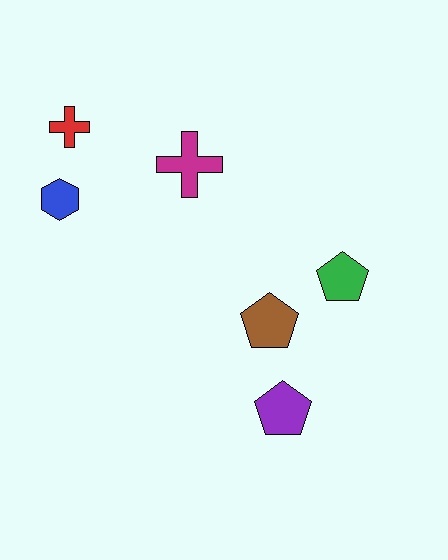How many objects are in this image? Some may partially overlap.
There are 6 objects.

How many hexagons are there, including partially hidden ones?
There is 1 hexagon.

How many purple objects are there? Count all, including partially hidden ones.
There is 1 purple object.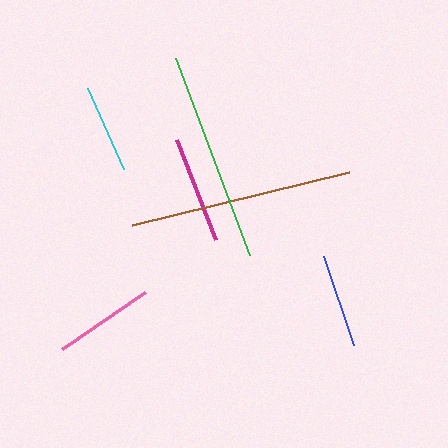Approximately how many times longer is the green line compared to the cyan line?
The green line is approximately 2.4 times the length of the cyan line.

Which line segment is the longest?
The brown line is the longest at approximately 224 pixels.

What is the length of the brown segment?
The brown segment is approximately 224 pixels long.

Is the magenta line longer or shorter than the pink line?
The magenta line is longer than the pink line.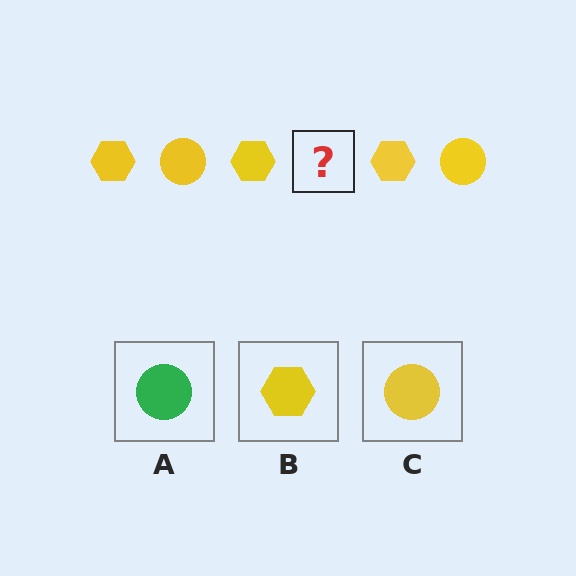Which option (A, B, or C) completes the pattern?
C.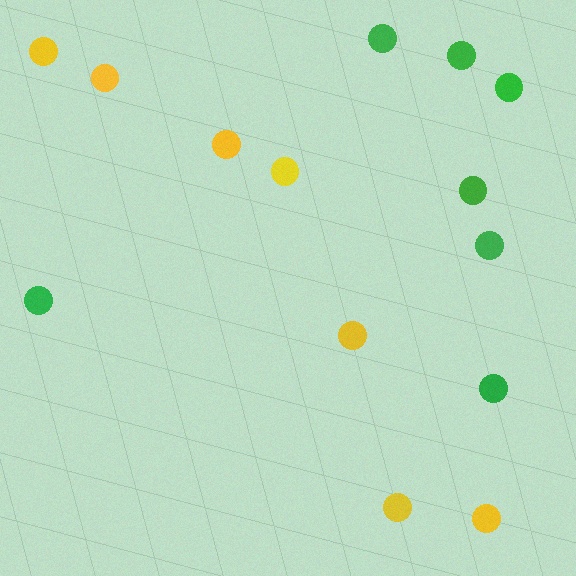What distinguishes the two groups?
There are 2 groups: one group of green circles (7) and one group of yellow circles (7).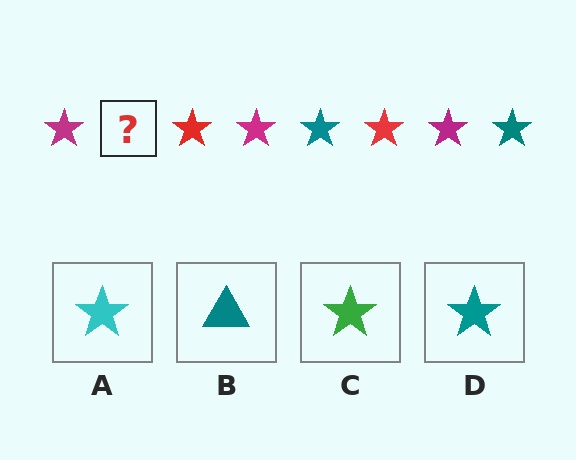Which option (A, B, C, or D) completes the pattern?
D.